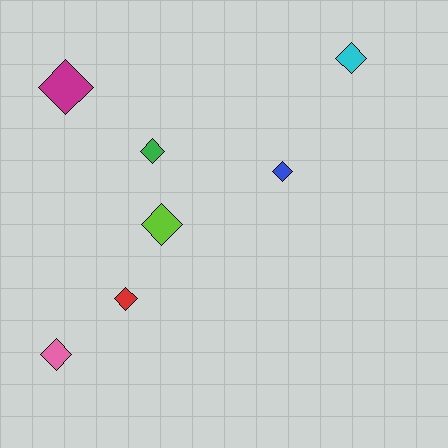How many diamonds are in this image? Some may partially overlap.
There are 7 diamonds.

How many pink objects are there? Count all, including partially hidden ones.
There is 1 pink object.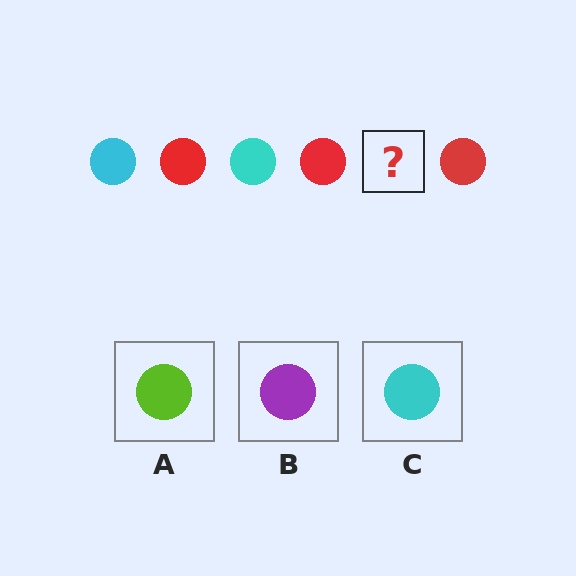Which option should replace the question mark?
Option C.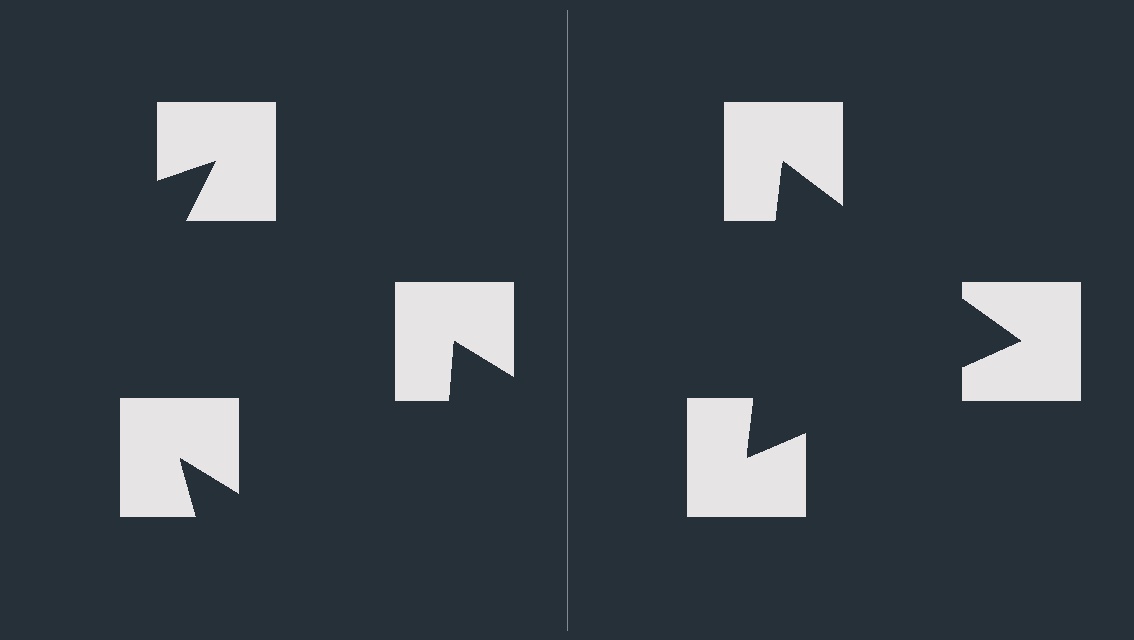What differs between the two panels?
The notched squares are positioned identically on both sides; only the wedge orientations differ. On the right they align to a triangle; on the left they are misaligned.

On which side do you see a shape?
An illusory triangle appears on the right side. On the left side the wedge cuts are rotated, so no coherent shape forms.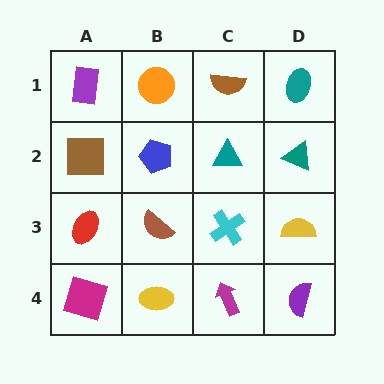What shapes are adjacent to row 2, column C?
A brown semicircle (row 1, column C), a cyan cross (row 3, column C), a blue pentagon (row 2, column B), a teal triangle (row 2, column D).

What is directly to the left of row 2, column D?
A teal triangle.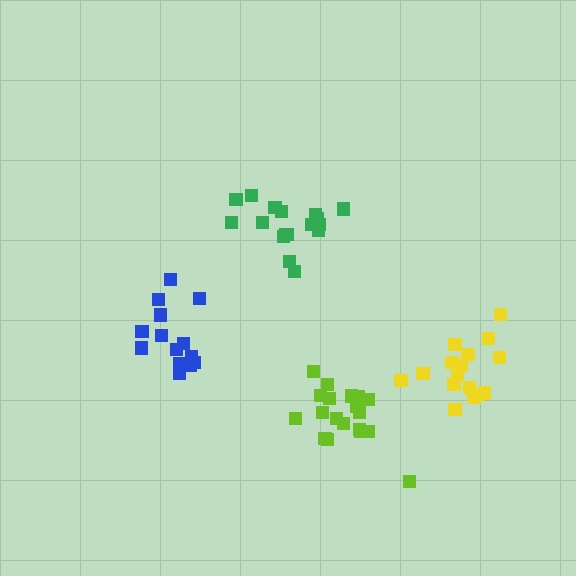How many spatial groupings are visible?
There are 4 spatial groupings.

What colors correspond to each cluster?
The clusters are colored: green, lime, yellow, blue.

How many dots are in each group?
Group 1: 17 dots, Group 2: 19 dots, Group 3: 16 dots, Group 4: 15 dots (67 total).